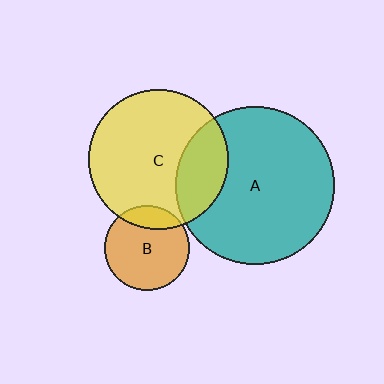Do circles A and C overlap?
Yes.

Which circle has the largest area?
Circle A (teal).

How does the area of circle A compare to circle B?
Approximately 3.5 times.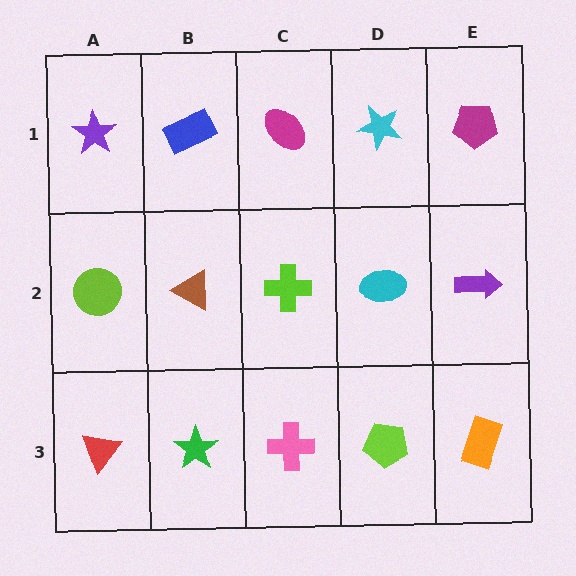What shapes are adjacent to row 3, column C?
A lime cross (row 2, column C), a green star (row 3, column B), a lime pentagon (row 3, column D).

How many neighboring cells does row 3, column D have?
3.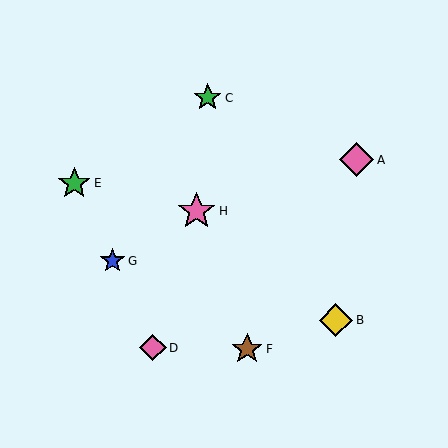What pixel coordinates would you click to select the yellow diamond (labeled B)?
Click at (336, 320) to select the yellow diamond B.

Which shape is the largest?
The pink star (labeled H) is the largest.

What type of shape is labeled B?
Shape B is a yellow diamond.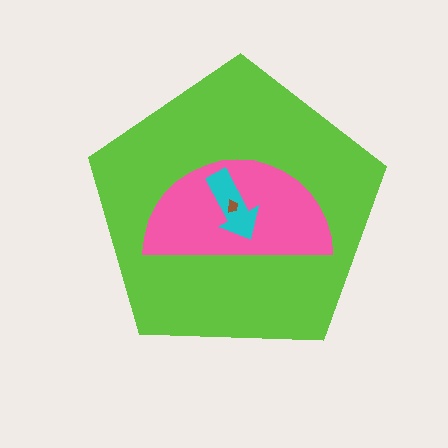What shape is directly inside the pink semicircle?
The cyan arrow.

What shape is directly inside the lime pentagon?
The pink semicircle.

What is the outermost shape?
The lime pentagon.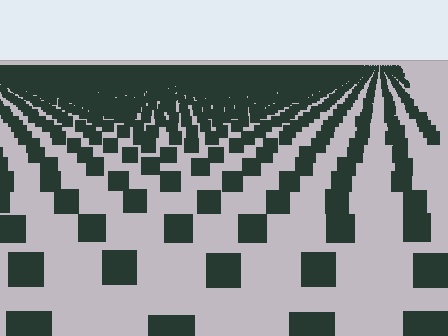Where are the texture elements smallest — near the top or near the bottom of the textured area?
Near the top.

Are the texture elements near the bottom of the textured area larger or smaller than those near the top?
Larger. Near the bottom, elements are closer to the viewer and appear at a bigger on-screen size.